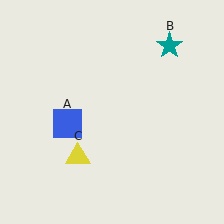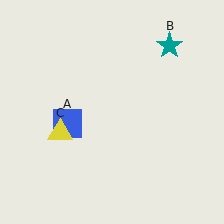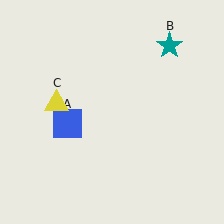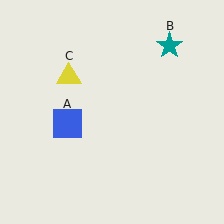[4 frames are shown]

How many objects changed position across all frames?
1 object changed position: yellow triangle (object C).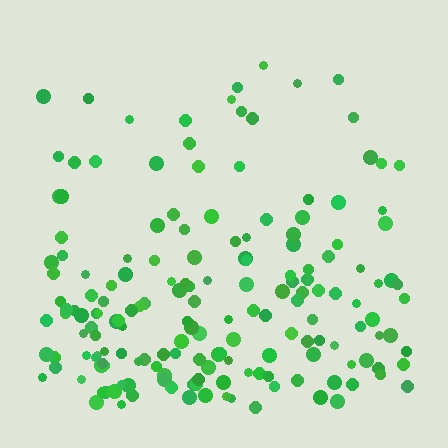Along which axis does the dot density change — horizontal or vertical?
Vertical.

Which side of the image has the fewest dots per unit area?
The top.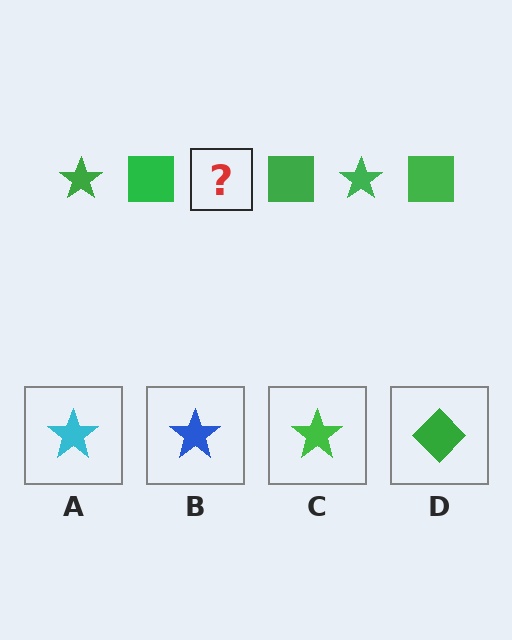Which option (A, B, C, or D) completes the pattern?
C.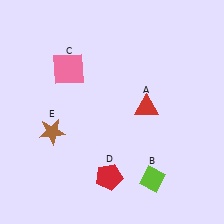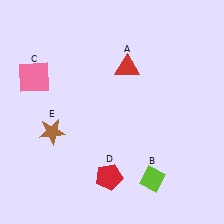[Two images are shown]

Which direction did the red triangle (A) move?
The red triangle (A) moved up.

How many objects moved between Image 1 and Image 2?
2 objects moved between the two images.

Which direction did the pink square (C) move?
The pink square (C) moved left.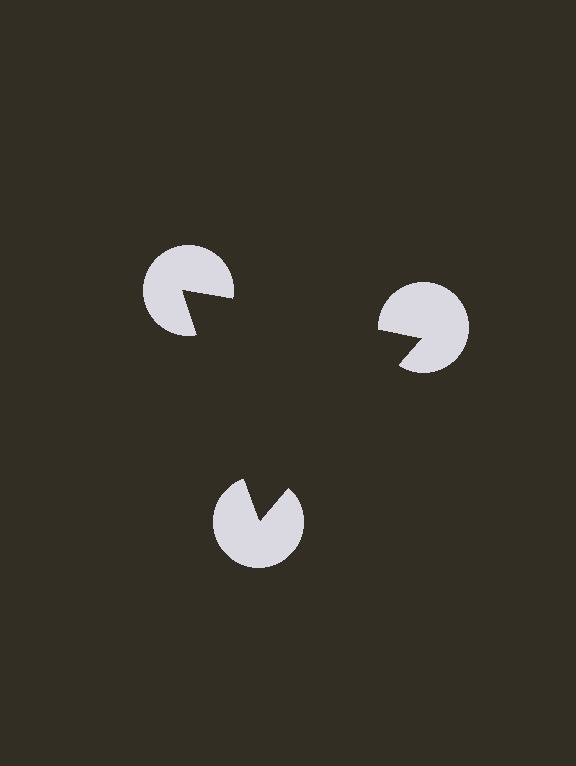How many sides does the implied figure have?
3 sides.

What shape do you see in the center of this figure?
An illusory triangle — its edges are inferred from the aligned wedge cuts in the pac-man discs, not physically drawn.